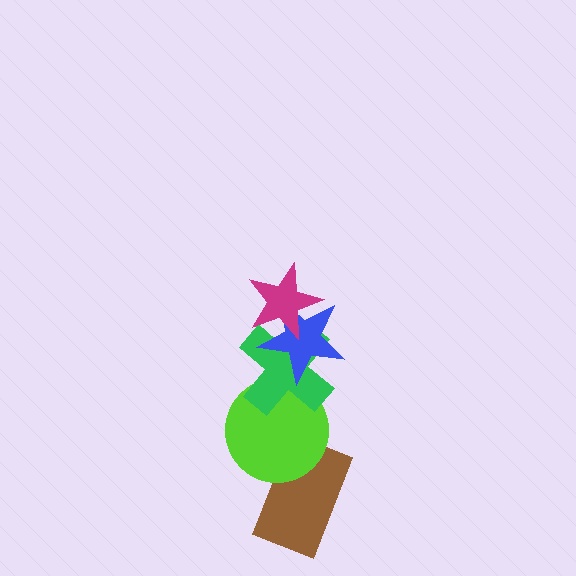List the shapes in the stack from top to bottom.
From top to bottom: the magenta star, the blue star, the green cross, the lime circle, the brown rectangle.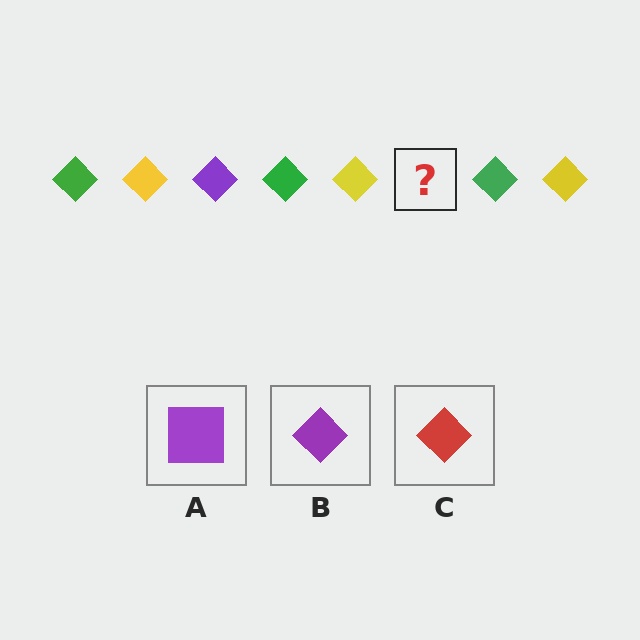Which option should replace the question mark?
Option B.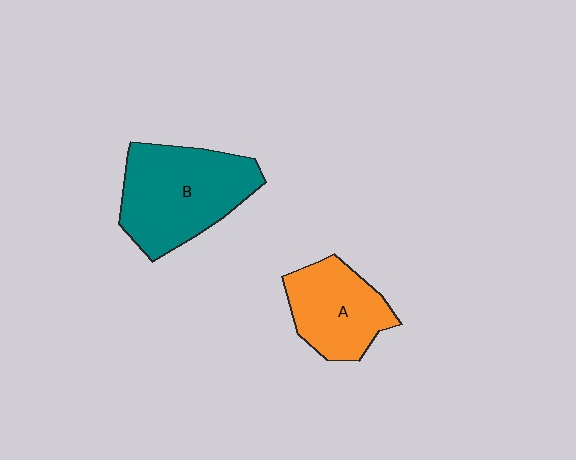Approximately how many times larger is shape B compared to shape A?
Approximately 1.4 times.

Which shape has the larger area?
Shape B (teal).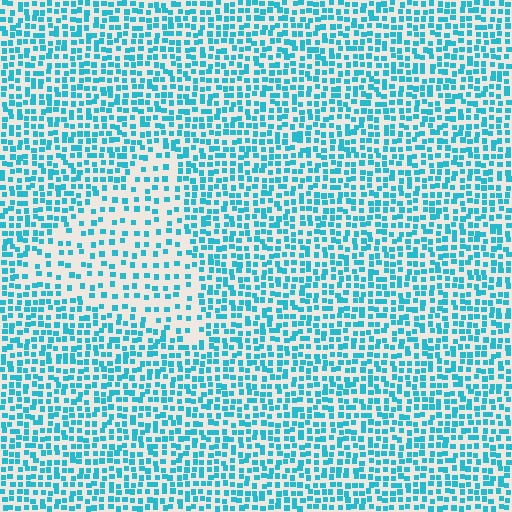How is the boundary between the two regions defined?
The boundary is defined by a change in element density (approximately 2.0x ratio). All elements are the same color, size, and shape.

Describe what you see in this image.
The image contains small cyan elements arranged at two different densities. A triangle-shaped region is visible where the elements are less densely packed than the surrounding area.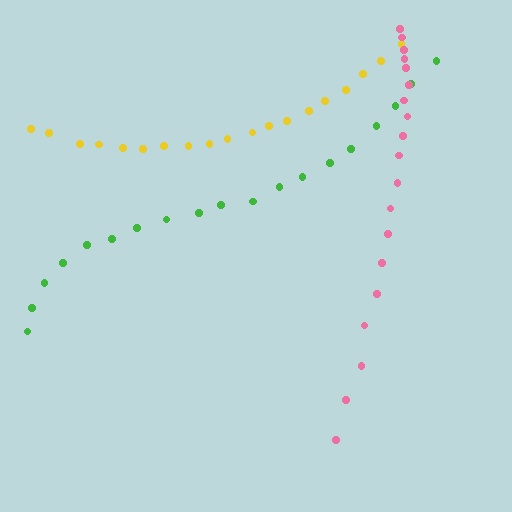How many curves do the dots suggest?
There are 3 distinct paths.